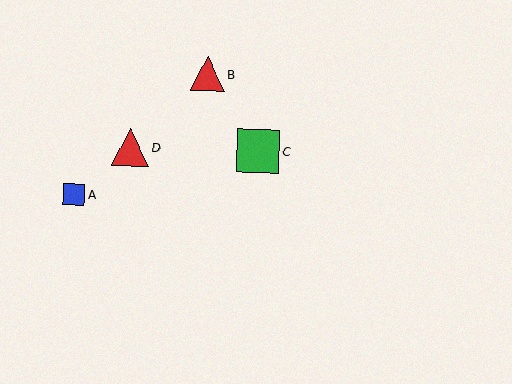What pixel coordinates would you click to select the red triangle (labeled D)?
Click at (130, 148) to select the red triangle D.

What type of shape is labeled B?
Shape B is a red triangle.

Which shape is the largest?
The green square (labeled C) is the largest.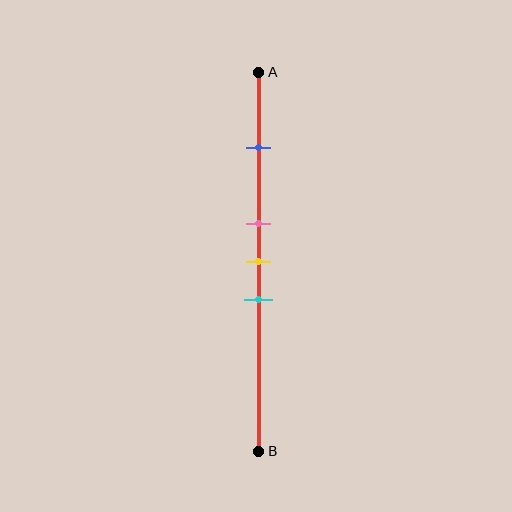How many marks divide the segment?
There are 4 marks dividing the segment.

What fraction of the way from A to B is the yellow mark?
The yellow mark is approximately 50% (0.5) of the way from A to B.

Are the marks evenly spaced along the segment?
No, the marks are not evenly spaced.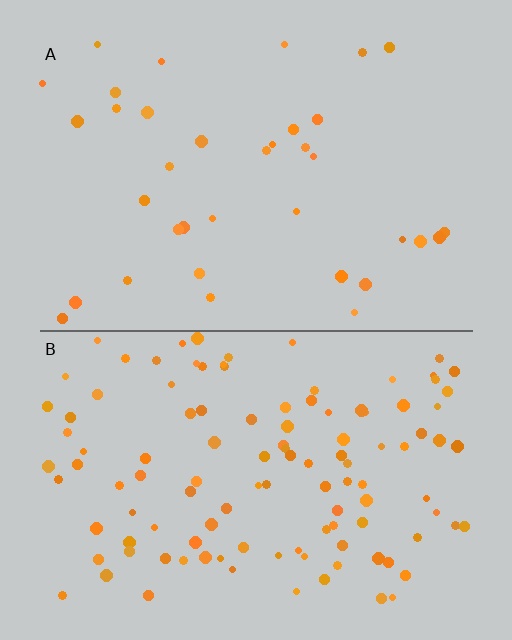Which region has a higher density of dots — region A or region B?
B (the bottom).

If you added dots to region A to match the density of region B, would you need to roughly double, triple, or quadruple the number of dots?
Approximately triple.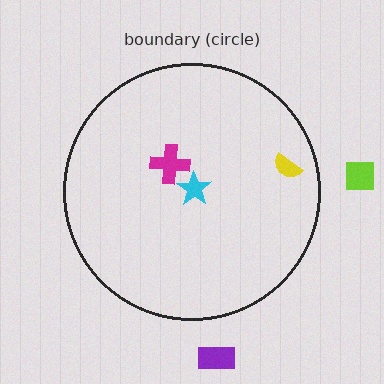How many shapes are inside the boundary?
3 inside, 2 outside.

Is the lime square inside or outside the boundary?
Outside.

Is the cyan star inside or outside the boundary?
Inside.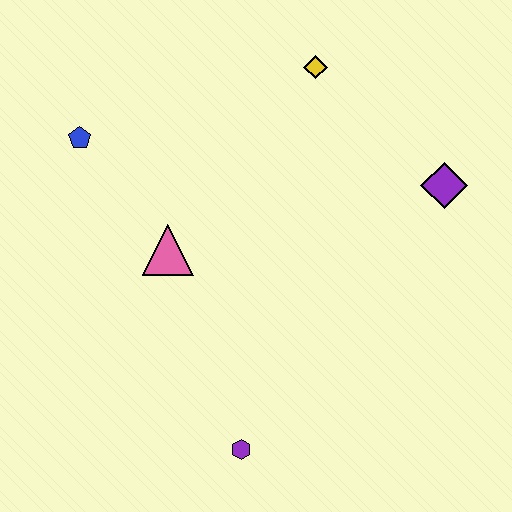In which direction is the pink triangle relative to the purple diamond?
The pink triangle is to the left of the purple diamond.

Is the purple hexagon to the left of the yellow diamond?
Yes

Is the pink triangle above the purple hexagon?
Yes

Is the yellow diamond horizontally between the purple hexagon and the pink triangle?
No